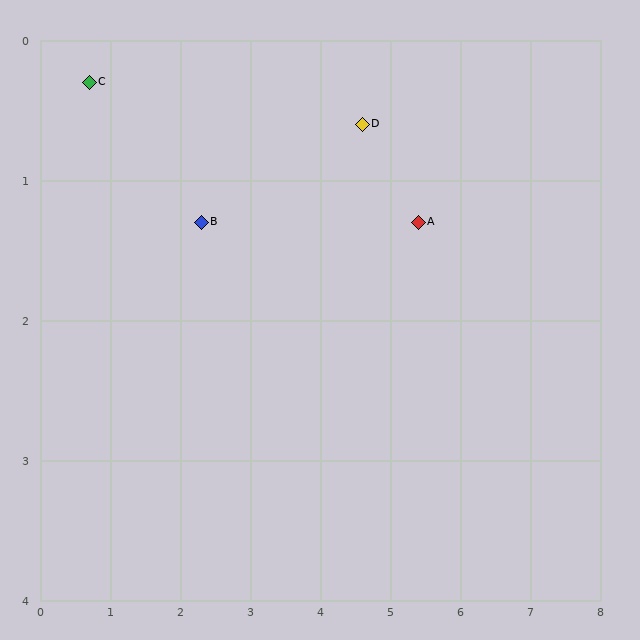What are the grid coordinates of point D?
Point D is at approximately (4.6, 0.6).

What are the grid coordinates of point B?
Point B is at approximately (2.3, 1.3).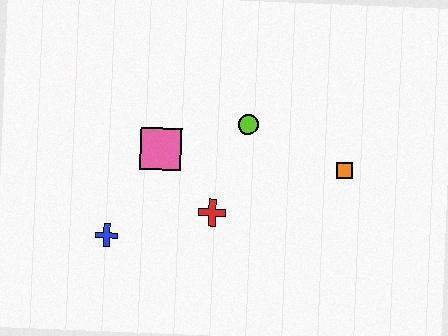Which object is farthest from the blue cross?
The orange square is farthest from the blue cross.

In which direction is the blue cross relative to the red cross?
The blue cross is to the left of the red cross.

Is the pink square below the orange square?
No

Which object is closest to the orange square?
The lime circle is closest to the orange square.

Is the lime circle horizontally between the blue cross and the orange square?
Yes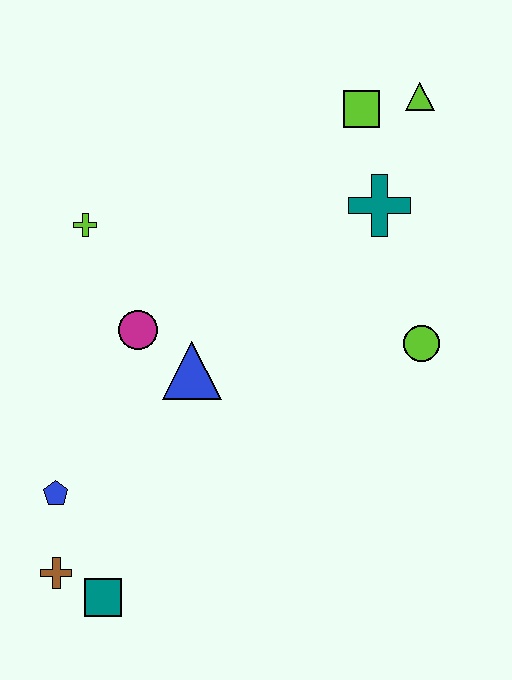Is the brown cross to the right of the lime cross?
No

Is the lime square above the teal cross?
Yes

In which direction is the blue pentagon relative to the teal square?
The blue pentagon is above the teal square.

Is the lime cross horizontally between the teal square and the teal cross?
No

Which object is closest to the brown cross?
The teal square is closest to the brown cross.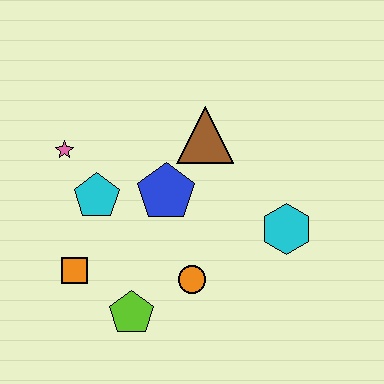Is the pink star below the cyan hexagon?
No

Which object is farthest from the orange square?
The cyan hexagon is farthest from the orange square.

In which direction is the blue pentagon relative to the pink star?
The blue pentagon is to the right of the pink star.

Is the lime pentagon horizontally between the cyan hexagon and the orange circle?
No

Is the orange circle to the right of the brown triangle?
No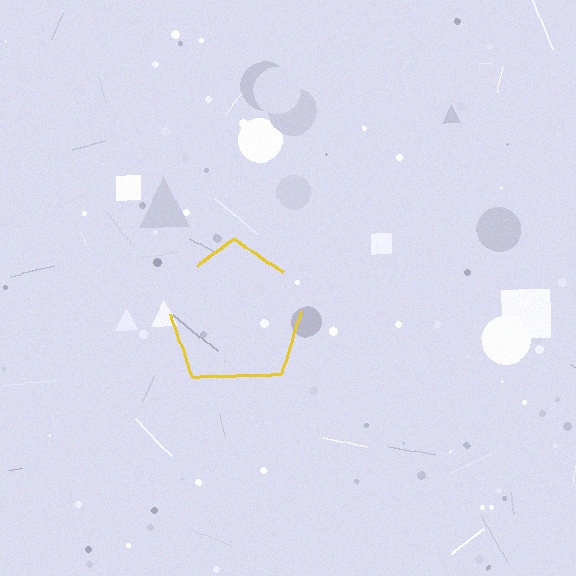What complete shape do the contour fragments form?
The contour fragments form a pentagon.